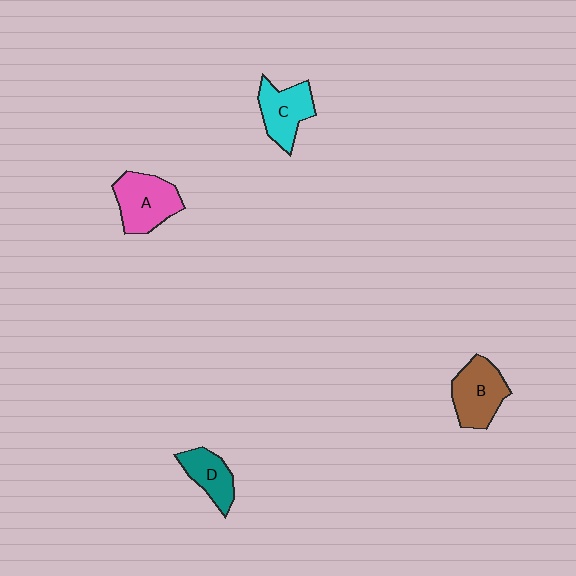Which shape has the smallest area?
Shape D (teal).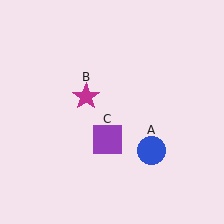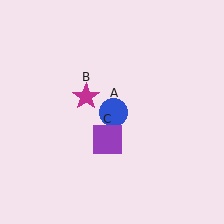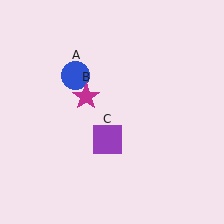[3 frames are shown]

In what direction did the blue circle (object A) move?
The blue circle (object A) moved up and to the left.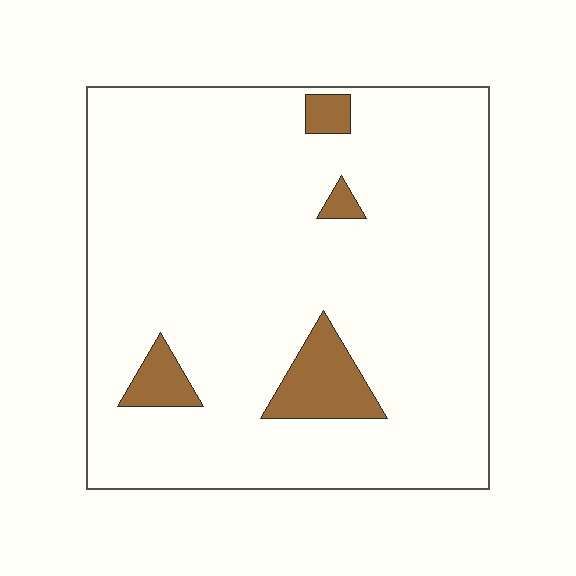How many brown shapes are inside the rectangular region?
4.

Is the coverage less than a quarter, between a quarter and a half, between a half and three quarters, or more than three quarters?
Less than a quarter.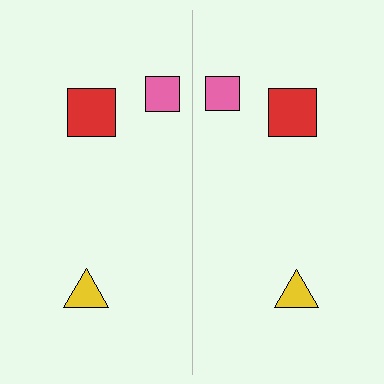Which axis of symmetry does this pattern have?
The pattern has a vertical axis of symmetry running through the center of the image.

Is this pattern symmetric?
Yes, this pattern has bilateral (reflection) symmetry.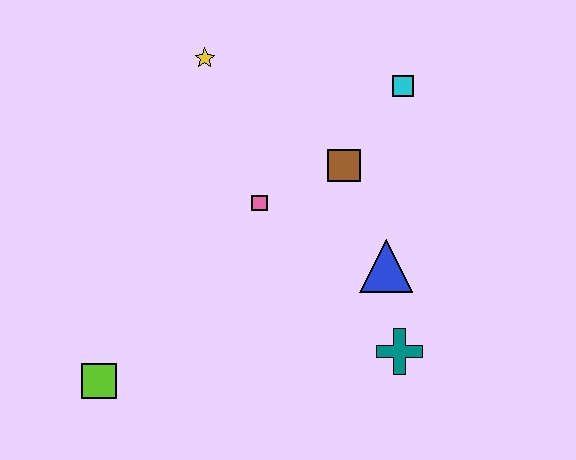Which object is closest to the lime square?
The pink square is closest to the lime square.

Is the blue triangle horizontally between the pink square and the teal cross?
Yes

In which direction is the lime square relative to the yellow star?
The lime square is below the yellow star.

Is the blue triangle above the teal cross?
Yes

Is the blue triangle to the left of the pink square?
No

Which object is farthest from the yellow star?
The teal cross is farthest from the yellow star.